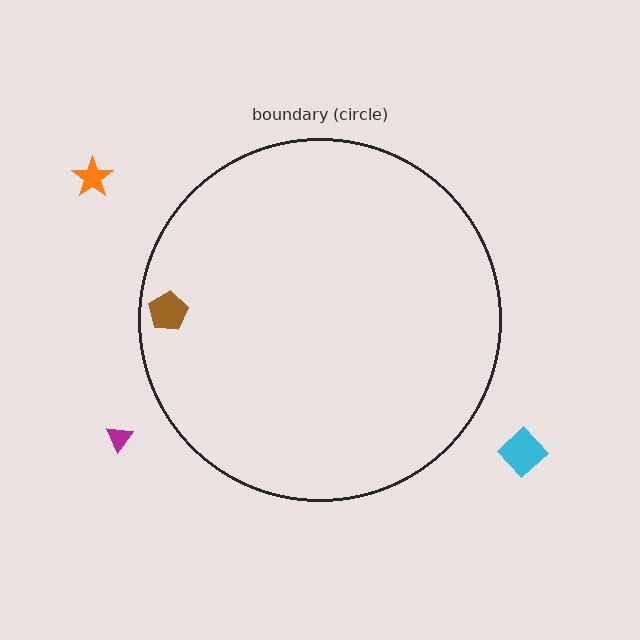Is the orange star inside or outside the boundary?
Outside.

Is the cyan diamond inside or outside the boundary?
Outside.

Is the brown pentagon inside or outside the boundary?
Inside.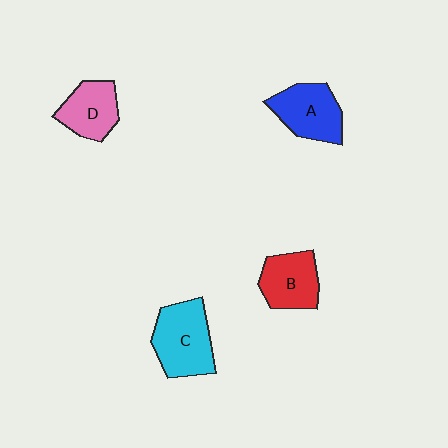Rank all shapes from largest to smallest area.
From largest to smallest: C (cyan), A (blue), B (red), D (pink).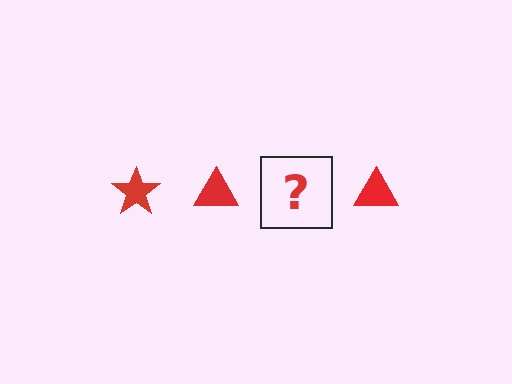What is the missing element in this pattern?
The missing element is a red star.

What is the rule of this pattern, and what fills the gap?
The rule is that the pattern cycles through star, triangle shapes in red. The gap should be filled with a red star.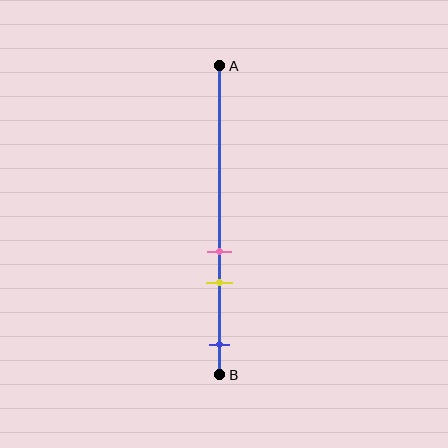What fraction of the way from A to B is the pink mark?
The pink mark is approximately 60% (0.6) of the way from A to B.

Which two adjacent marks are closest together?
The pink and yellow marks are the closest adjacent pair.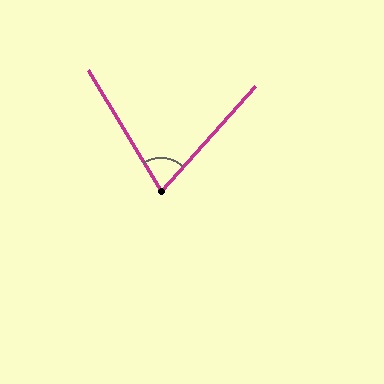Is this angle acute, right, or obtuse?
It is acute.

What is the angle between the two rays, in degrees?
Approximately 73 degrees.